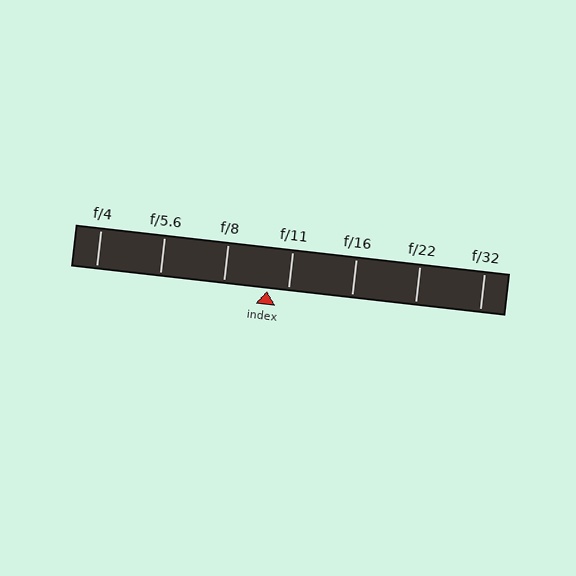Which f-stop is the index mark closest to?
The index mark is closest to f/11.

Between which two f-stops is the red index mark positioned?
The index mark is between f/8 and f/11.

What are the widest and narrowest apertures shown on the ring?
The widest aperture shown is f/4 and the narrowest is f/32.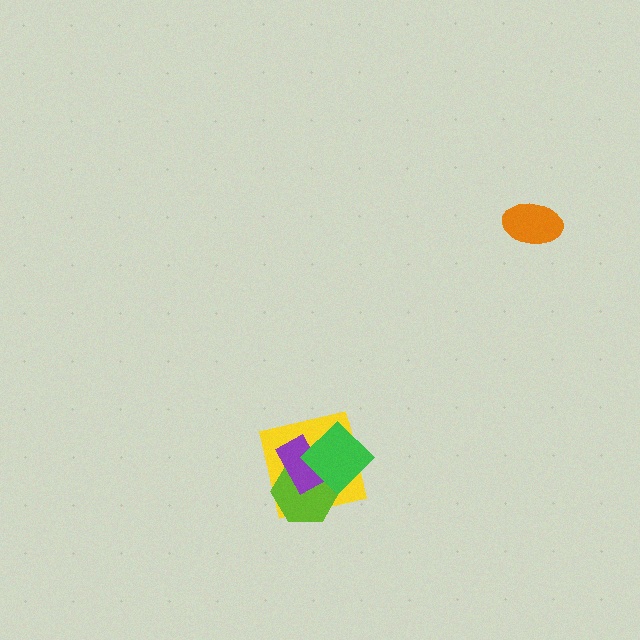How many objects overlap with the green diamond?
3 objects overlap with the green diamond.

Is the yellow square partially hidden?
Yes, it is partially covered by another shape.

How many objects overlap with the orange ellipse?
0 objects overlap with the orange ellipse.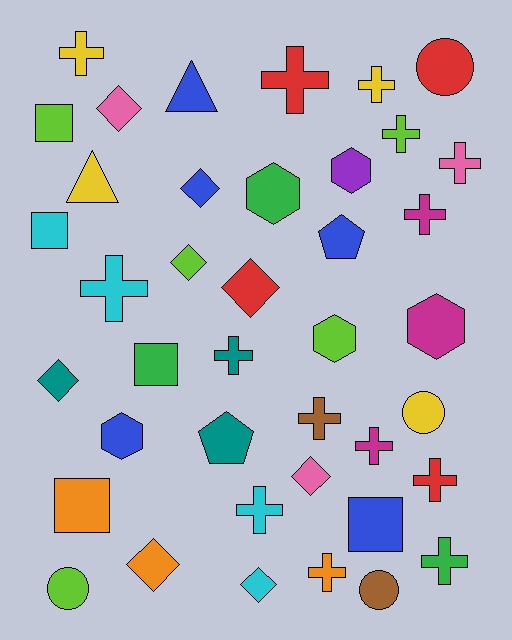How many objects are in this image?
There are 40 objects.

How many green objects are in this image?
There are 3 green objects.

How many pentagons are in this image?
There are 2 pentagons.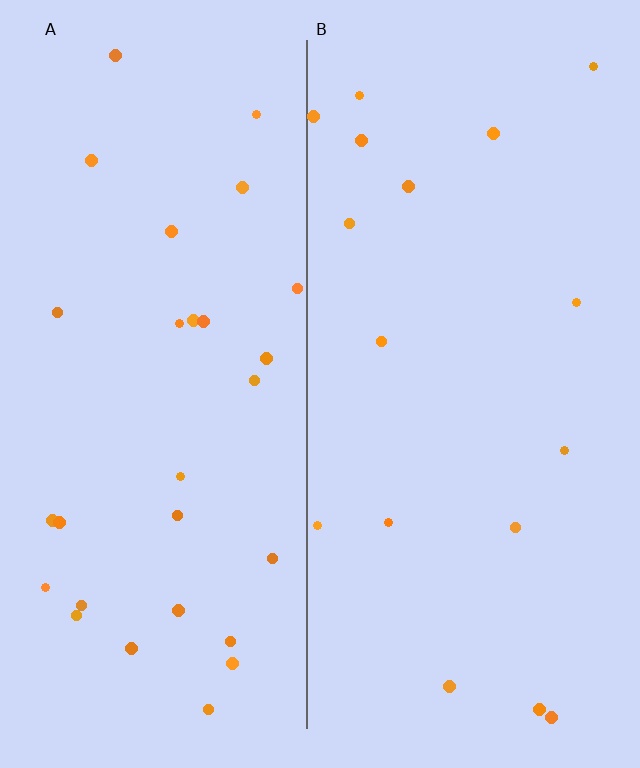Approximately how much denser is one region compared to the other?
Approximately 1.7× — region A over region B.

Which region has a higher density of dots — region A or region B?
A (the left).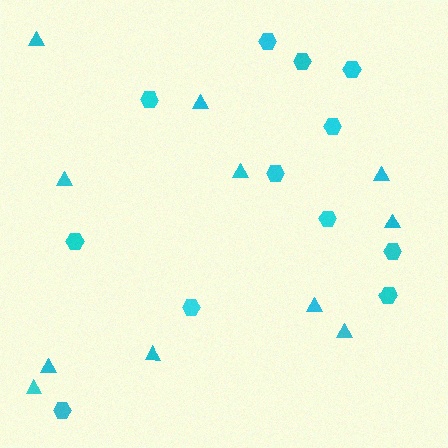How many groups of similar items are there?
There are 2 groups: one group of hexagons (12) and one group of triangles (11).